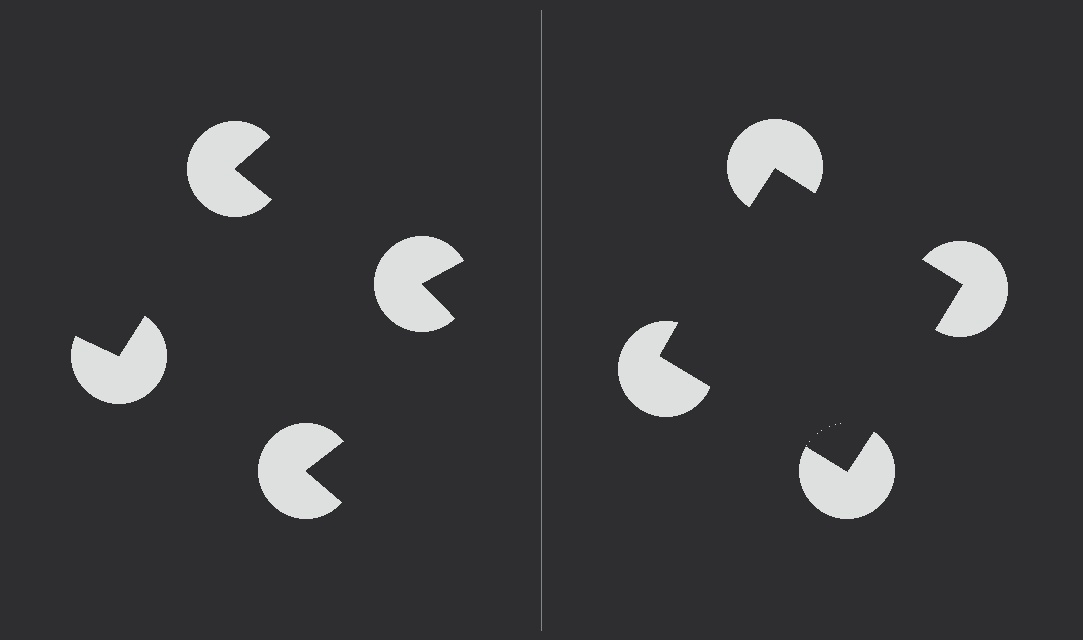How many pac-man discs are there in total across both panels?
8 — 4 on each side.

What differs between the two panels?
The pac-man discs are positioned identically on both sides; only the wedge orientations differ. On the right they align to a square; on the left they are misaligned.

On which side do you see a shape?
An illusory square appears on the right side. On the left side the wedge cuts are rotated, so no coherent shape forms.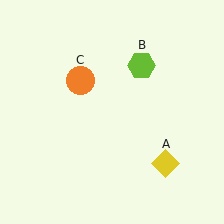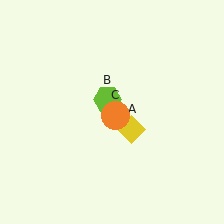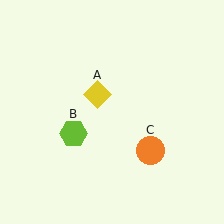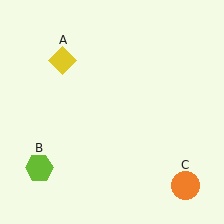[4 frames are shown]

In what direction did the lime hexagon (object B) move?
The lime hexagon (object B) moved down and to the left.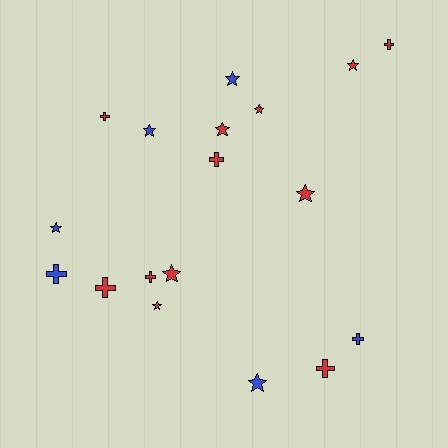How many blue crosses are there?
There are 2 blue crosses.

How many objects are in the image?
There are 18 objects.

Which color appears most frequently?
Red, with 12 objects.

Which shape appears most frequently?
Star, with 10 objects.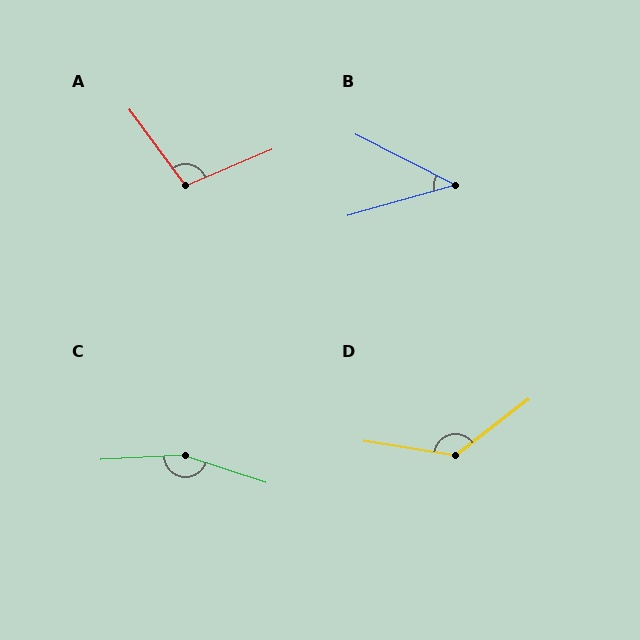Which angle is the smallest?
B, at approximately 43 degrees.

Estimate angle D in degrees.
Approximately 133 degrees.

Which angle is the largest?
C, at approximately 159 degrees.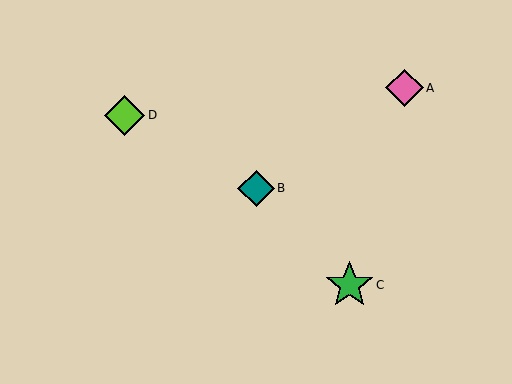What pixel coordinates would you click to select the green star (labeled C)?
Click at (350, 285) to select the green star C.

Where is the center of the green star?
The center of the green star is at (350, 285).